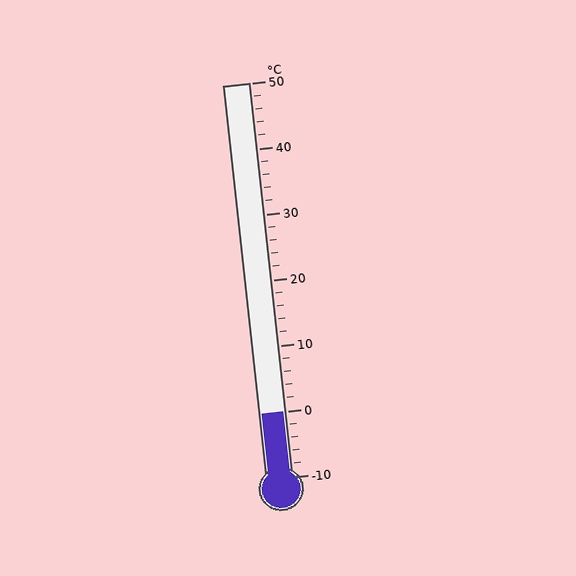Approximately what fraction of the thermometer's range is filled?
The thermometer is filled to approximately 15% of its range.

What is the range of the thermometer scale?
The thermometer scale ranges from -10°C to 50°C.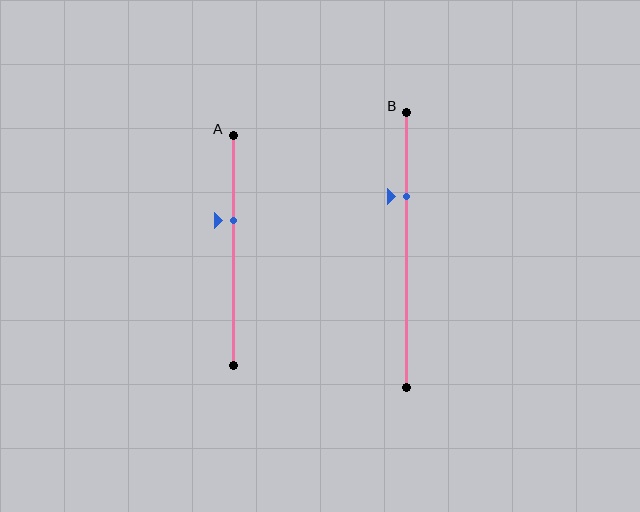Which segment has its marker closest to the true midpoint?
Segment A has its marker closest to the true midpoint.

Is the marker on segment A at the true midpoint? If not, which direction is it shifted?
No, the marker on segment A is shifted upward by about 13% of the segment length.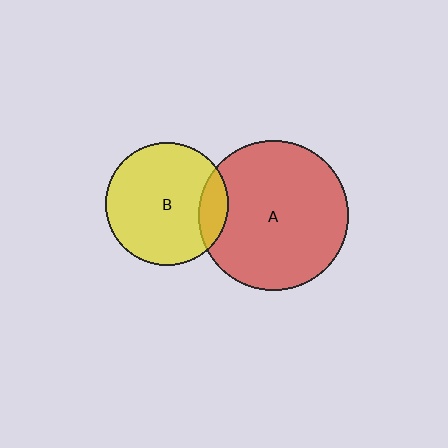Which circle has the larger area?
Circle A (red).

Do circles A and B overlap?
Yes.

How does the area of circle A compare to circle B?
Approximately 1.5 times.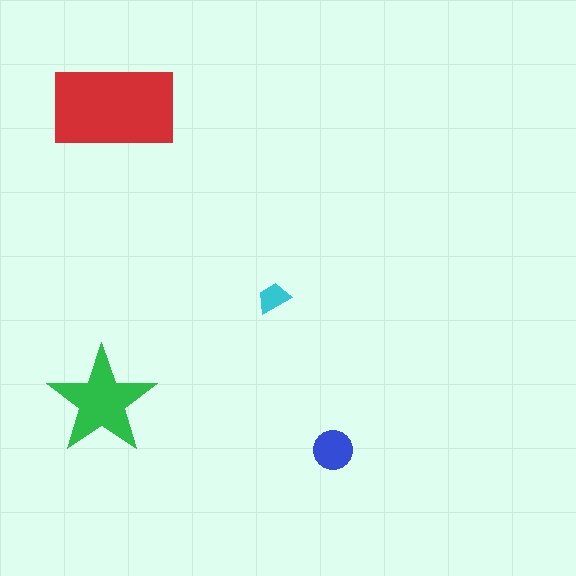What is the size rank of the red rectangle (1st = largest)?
1st.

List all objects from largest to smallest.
The red rectangle, the green star, the blue circle, the cyan trapezoid.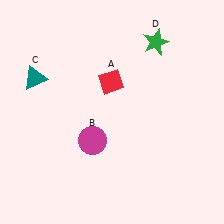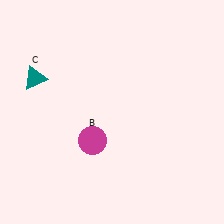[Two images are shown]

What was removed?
The green star (D), the red diamond (A) were removed in Image 2.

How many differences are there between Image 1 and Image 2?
There are 2 differences between the two images.